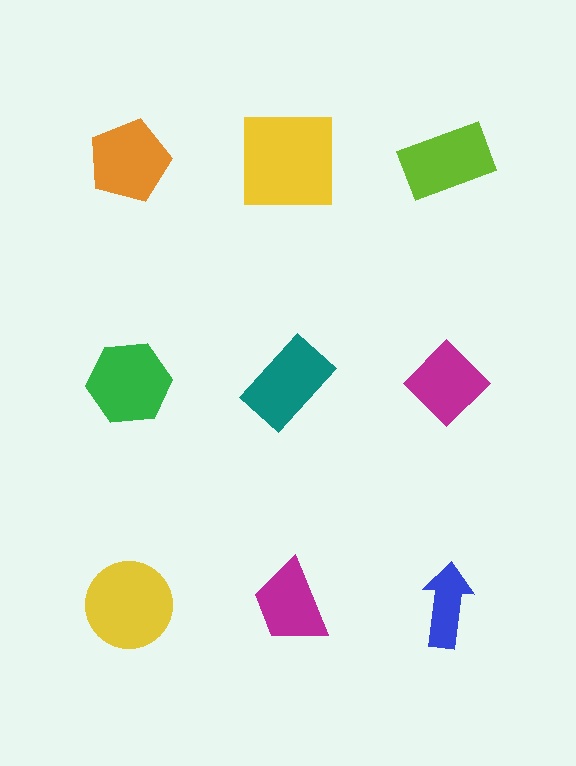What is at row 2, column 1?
A green hexagon.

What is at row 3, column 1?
A yellow circle.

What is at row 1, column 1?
An orange pentagon.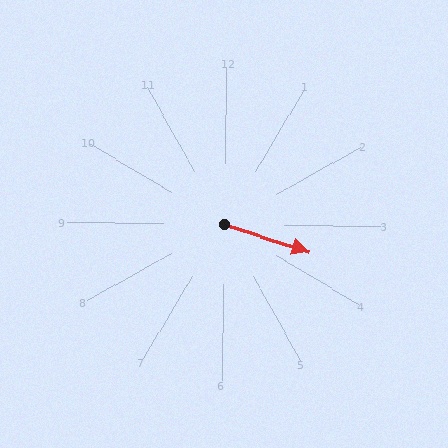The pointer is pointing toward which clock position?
Roughly 4 o'clock.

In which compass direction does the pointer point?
East.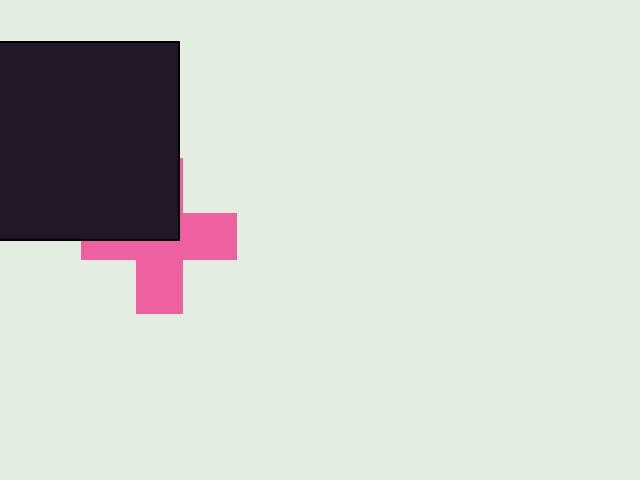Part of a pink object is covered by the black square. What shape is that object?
It is a cross.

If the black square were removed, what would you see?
You would see the complete pink cross.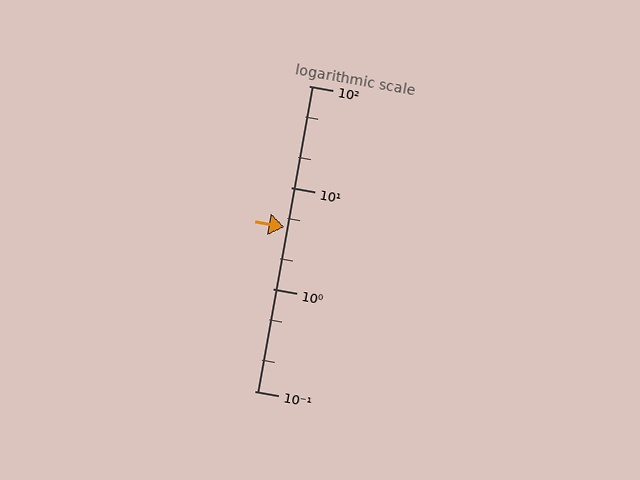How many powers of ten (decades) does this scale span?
The scale spans 3 decades, from 0.1 to 100.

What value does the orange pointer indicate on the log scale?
The pointer indicates approximately 4.1.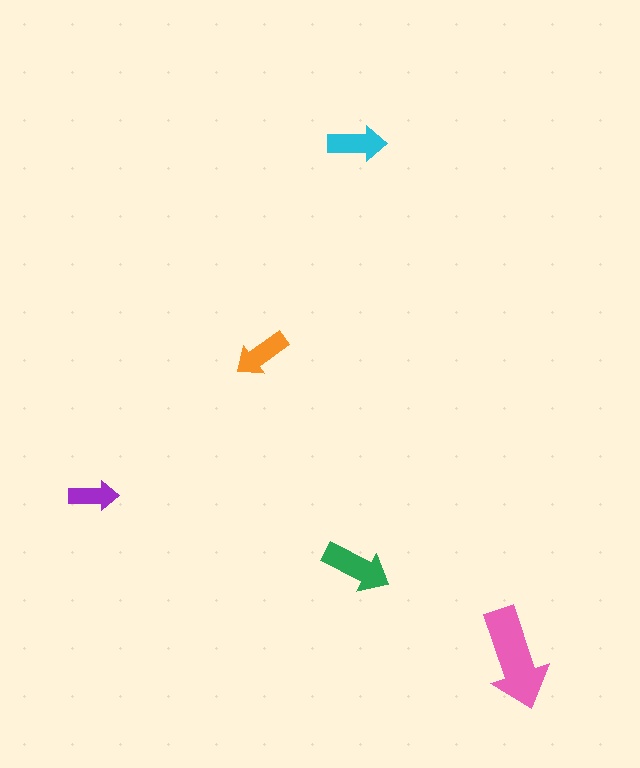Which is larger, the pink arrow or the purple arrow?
The pink one.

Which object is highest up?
The cyan arrow is topmost.